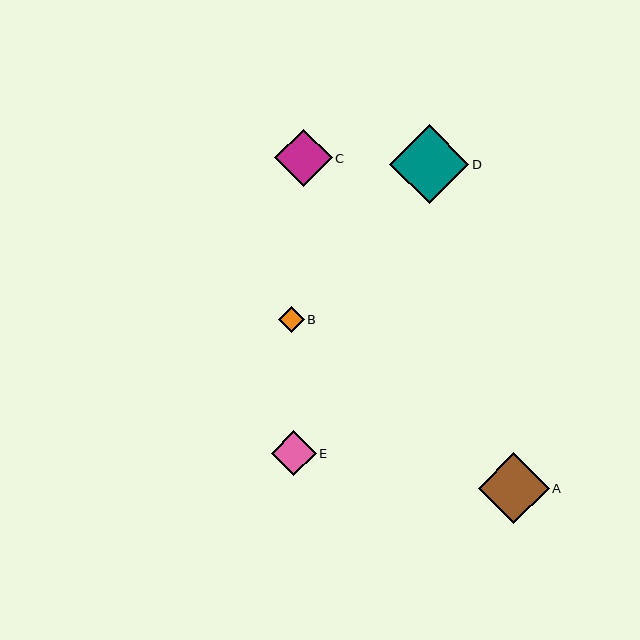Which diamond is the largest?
Diamond D is the largest with a size of approximately 79 pixels.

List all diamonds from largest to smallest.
From largest to smallest: D, A, C, E, B.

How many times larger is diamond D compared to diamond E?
Diamond D is approximately 1.8 times the size of diamond E.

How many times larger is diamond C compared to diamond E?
Diamond C is approximately 1.3 times the size of diamond E.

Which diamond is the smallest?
Diamond B is the smallest with a size of approximately 26 pixels.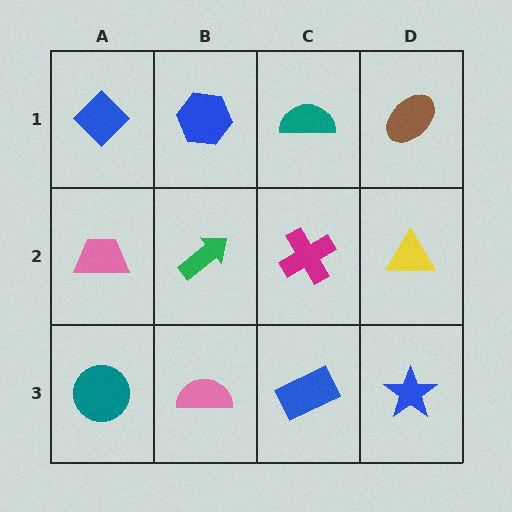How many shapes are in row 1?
4 shapes.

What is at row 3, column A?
A teal circle.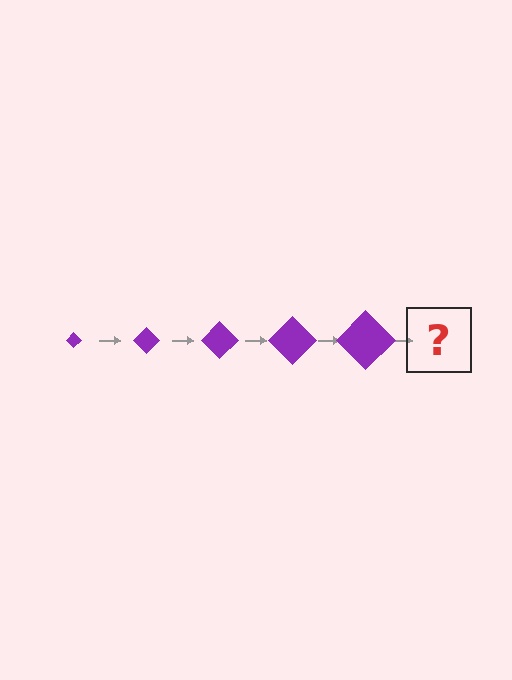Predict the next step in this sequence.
The next step is a purple diamond, larger than the previous one.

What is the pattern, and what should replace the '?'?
The pattern is that the diamond gets progressively larger each step. The '?' should be a purple diamond, larger than the previous one.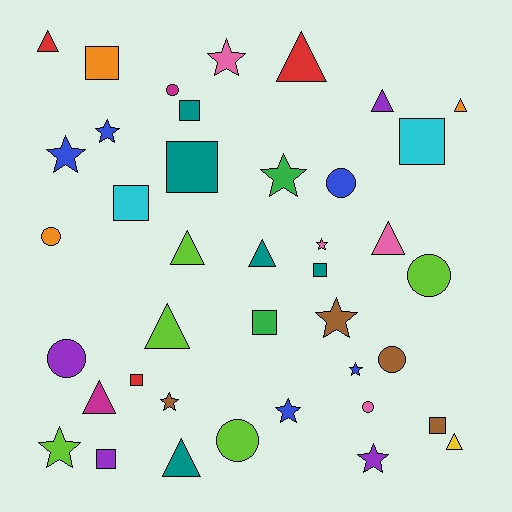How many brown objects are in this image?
There are 4 brown objects.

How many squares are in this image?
There are 10 squares.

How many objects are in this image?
There are 40 objects.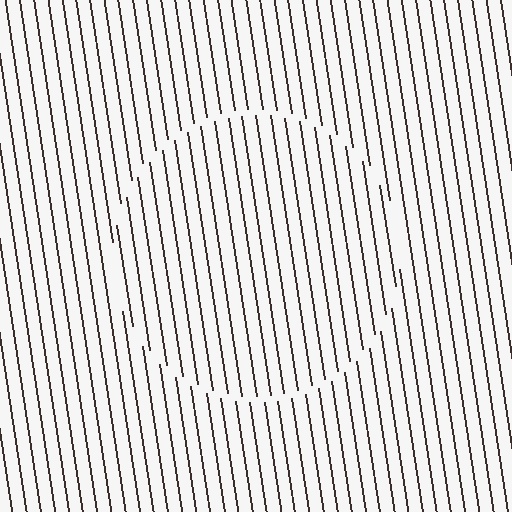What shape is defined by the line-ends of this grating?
An illusory circle. The interior of the shape contains the same grating, shifted by half a period — the contour is defined by the phase discontinuity where line-ends from the inner and outer gratings abut.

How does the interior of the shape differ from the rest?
The interior of the shape contains the same grating, shifted by half a period — the contour is defined by the phase discontinuity where line-ends from the inner and outer gratings abut.